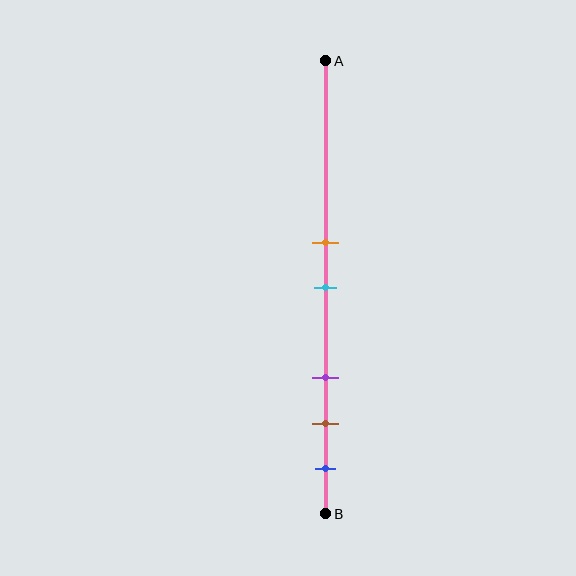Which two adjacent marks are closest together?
The orange and cyan marks are the closest adjacent pair.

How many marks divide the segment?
There are 5 marks dividing the segment.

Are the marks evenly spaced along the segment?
No, the marks are not evenly spaced.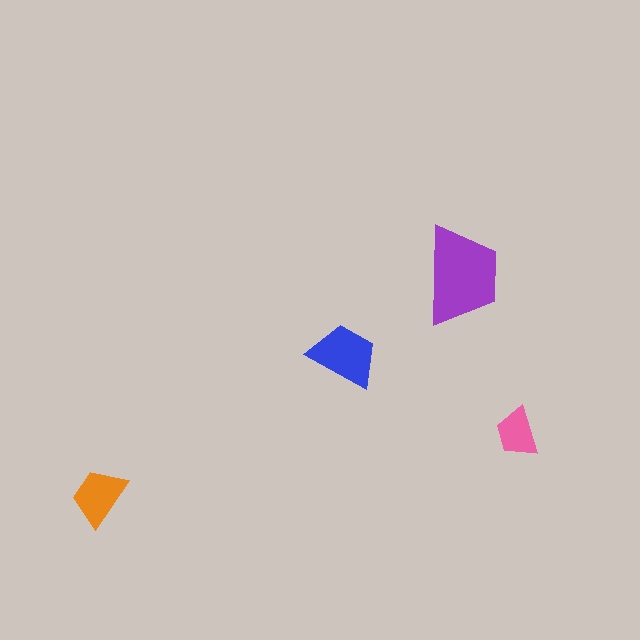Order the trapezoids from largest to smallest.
the purple one, the blue one, the orange one, the pink one.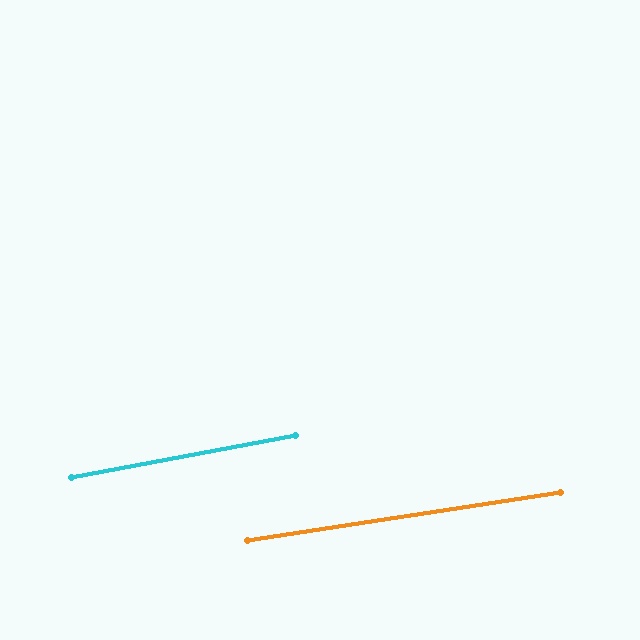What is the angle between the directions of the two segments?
Approximately 2 degrees.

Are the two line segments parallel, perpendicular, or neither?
Parallel — their directions differ by only 2.0°.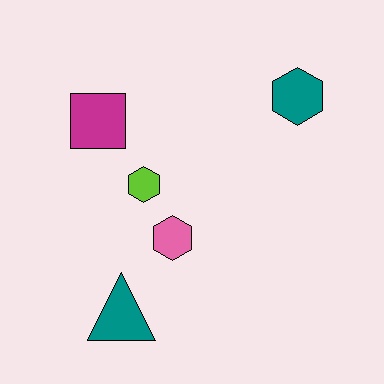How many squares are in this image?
There is 1 square.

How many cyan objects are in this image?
There are no cyan objects.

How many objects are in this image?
There are 5 objects.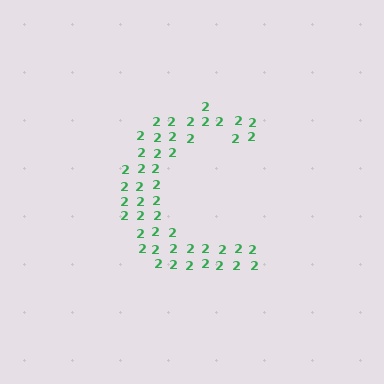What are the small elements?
The small elements are digit 2's.